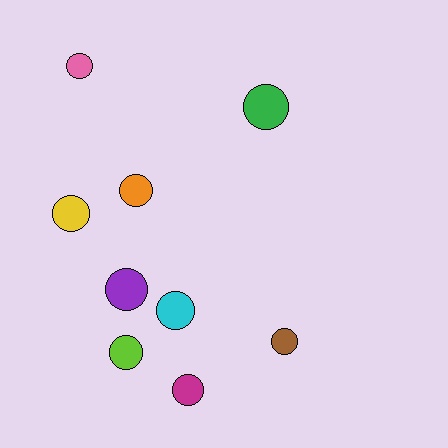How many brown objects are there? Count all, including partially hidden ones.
There is 1 brown object.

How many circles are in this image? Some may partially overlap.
There are 9 circles.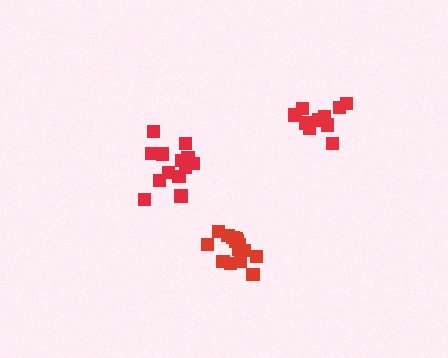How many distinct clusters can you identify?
There are 3 distinct clusters.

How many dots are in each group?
Group 1: 15 dots, Group 2: 13 dots, Group 3: 11 dots (39 total).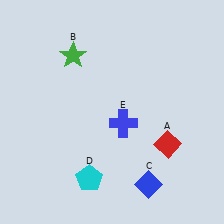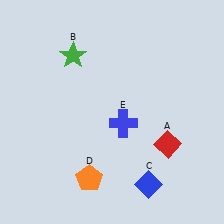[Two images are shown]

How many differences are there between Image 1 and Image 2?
There is 1 difference between the two images.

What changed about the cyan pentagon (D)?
In Image 1, D is cyan. In Image 2, it changed to orange.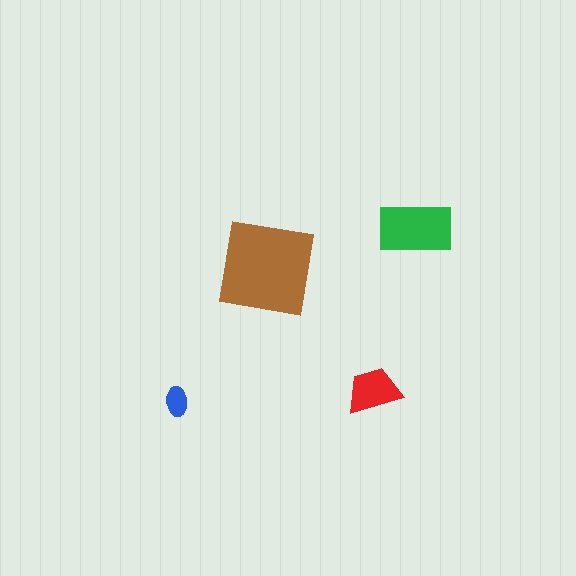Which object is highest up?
The green rectangle is topmost.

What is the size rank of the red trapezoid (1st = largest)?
3rd.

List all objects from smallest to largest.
The blue ellipse, the red trapezoid, the green rectangle, the brown square.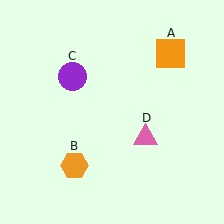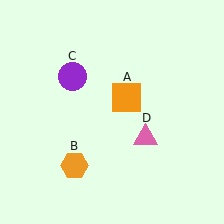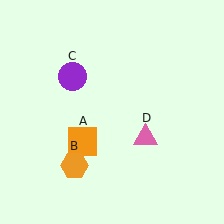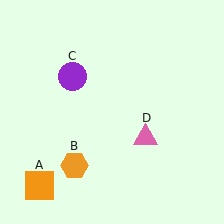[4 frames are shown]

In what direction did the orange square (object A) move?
The orange square (object A) moved down and to the left.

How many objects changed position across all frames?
1 object changed position: orange square (object A).